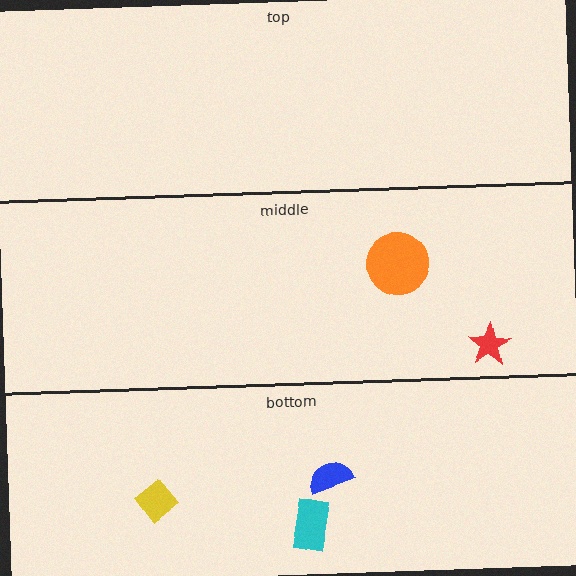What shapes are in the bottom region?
The cyan rectangle, the blue semicircle, the yellow diamond.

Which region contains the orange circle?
The middle region.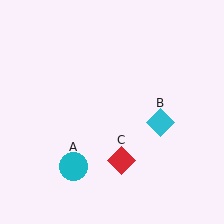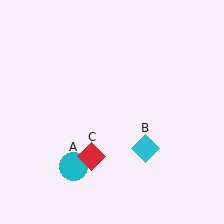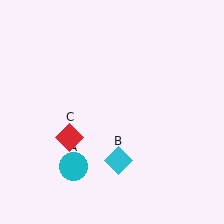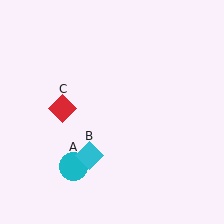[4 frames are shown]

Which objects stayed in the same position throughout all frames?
Cyan circle (object A) remained stationary.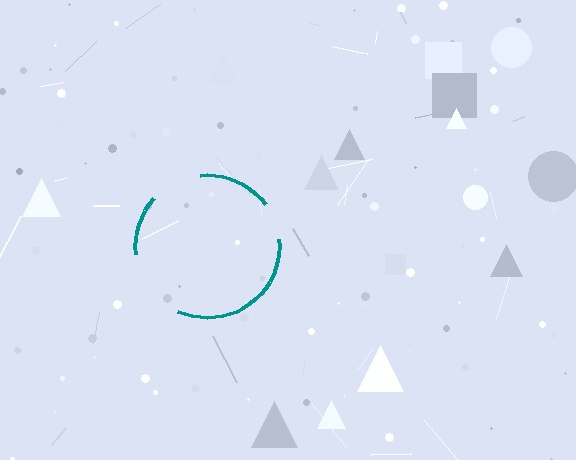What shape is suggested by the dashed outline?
The dashed outline suggests a circle.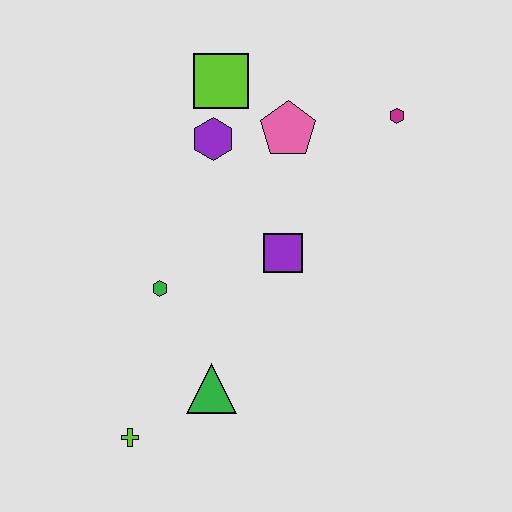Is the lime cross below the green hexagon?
Yes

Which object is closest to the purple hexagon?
The lime square is closest to the purple hexagon.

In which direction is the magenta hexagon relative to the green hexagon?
The magenta hexagon is to the right of the green hexagon.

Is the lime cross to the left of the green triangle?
Yes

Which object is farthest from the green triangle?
The magenta hexagon is farthest from the green triangle.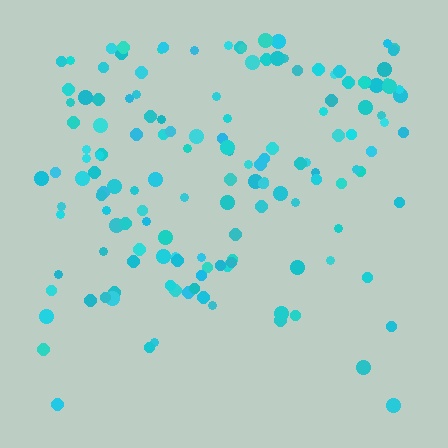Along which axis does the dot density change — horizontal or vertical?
Vertical.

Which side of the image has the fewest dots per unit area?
The bottom.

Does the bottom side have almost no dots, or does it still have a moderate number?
Still a moderate number, just noticeably fewer than the top.